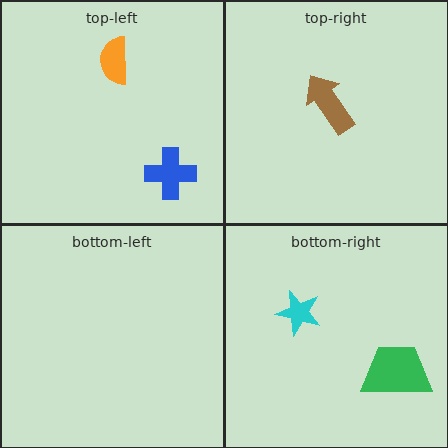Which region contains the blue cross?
The top-left region.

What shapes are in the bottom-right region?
The green trapezoid, the cyan star.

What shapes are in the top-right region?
The brown arrow.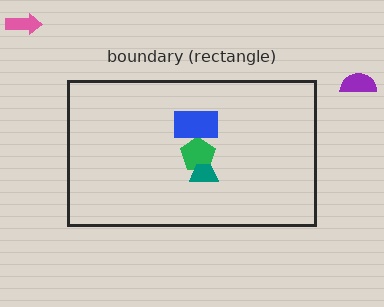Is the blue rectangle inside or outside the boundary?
Inside.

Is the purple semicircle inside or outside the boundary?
Outside.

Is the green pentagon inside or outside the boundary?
Inside.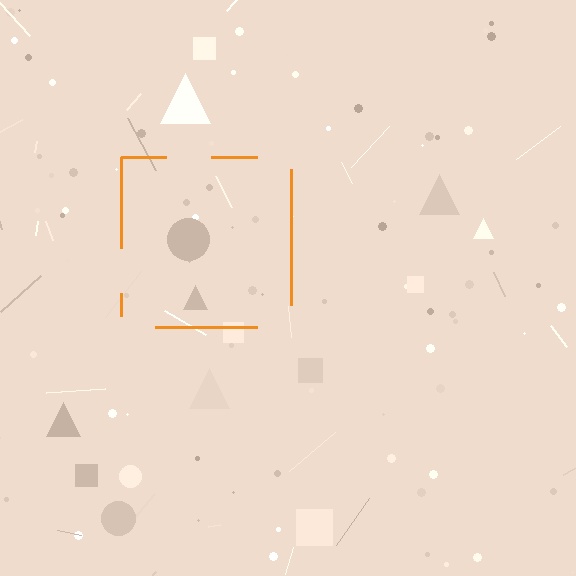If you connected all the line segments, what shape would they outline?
They would outline a square.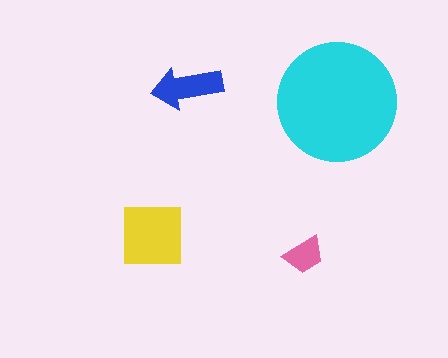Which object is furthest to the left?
The yellow square is leftmost.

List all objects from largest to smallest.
The cyan circle, the yellow square, the blue arrow, the pink trapezoid.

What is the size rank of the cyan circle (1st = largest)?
1st.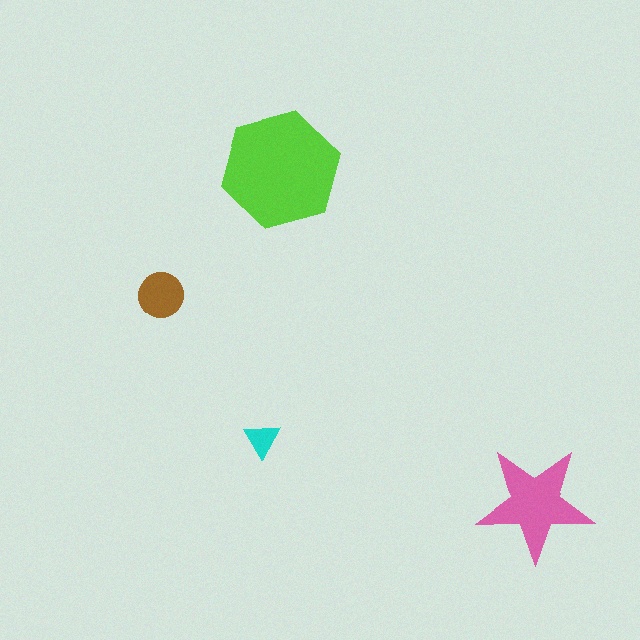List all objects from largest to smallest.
The lime hexagon, the pink star, the brown circle, the cyan triangle.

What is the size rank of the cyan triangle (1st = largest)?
4th.